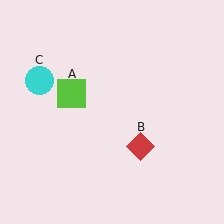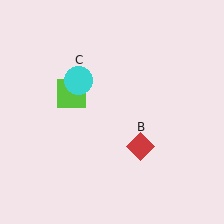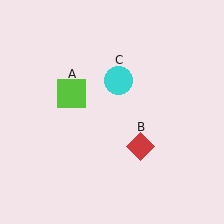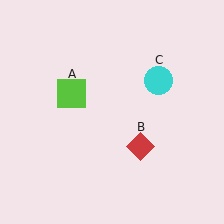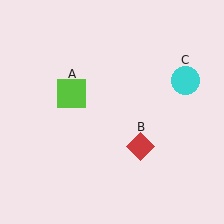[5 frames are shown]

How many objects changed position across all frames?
1 object changed position: cyan circle (object C).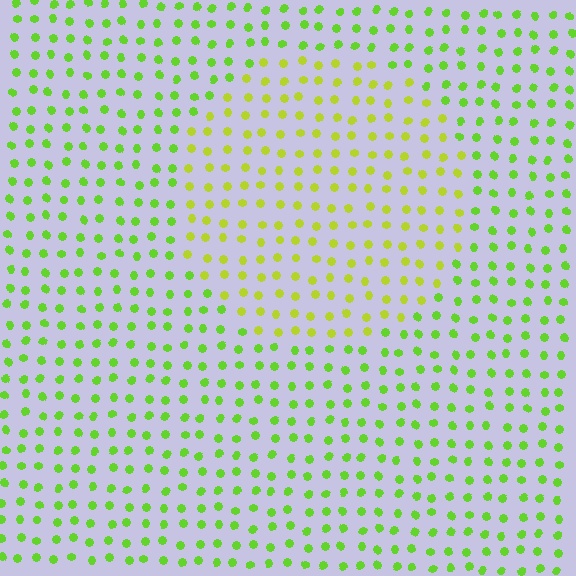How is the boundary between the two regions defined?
The boundary is defined purely by a slight shift in hue (about 29 degrees). Spacing, size, and orientation are identical on both sides.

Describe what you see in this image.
The image is filled with small lime elements in a uniform arrangement. A circle-shaped region is visible where the elements are tinted to a slightly different hue, forming a subtle color boundary.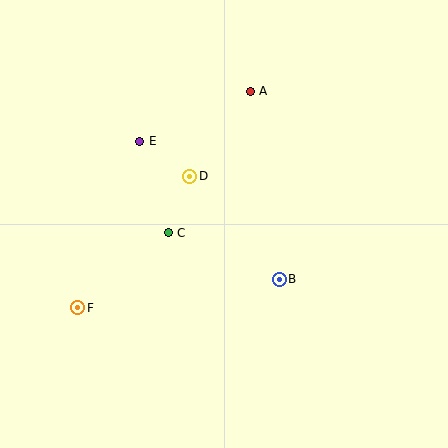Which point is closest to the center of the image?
Point C at (168, 233) is closest to the center.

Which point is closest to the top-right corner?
Point A is closest to the top-right corner.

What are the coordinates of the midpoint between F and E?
The midpoint between F and E is at (109, 224).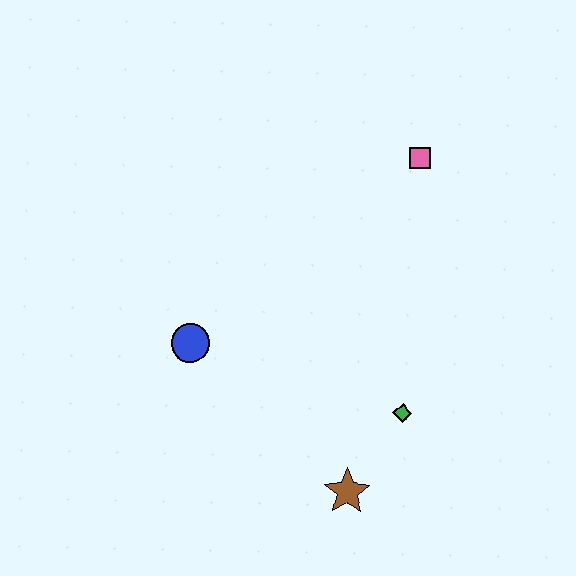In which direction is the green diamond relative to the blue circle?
The green diamond is to the right of the blue circle.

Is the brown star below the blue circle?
Yes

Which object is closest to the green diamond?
The brown star is closest to the green diamond.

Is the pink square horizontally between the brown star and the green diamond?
No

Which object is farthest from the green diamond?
The pink square is farthest from the green diamond.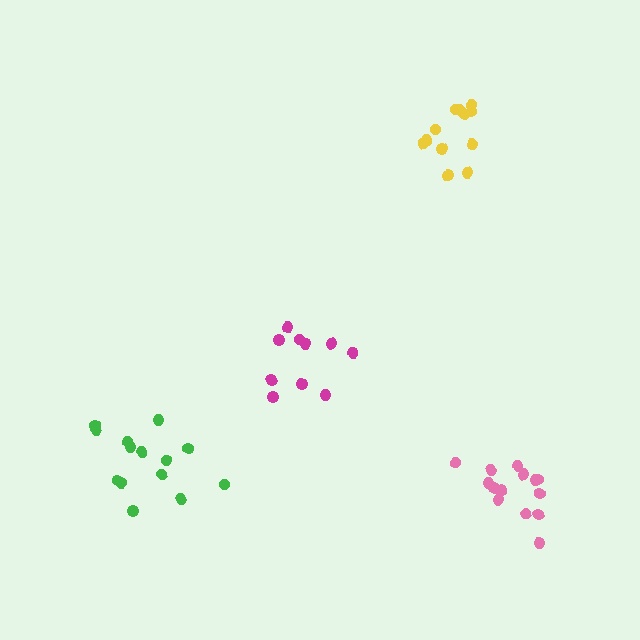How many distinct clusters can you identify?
There are 4 distinct clusters.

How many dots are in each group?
Group 1: 10 dots, Group 2: 14 dots, Group 3: 14 dots, Group 4: 12 dots (50 total).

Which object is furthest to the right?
The pink cluster is rightmost.